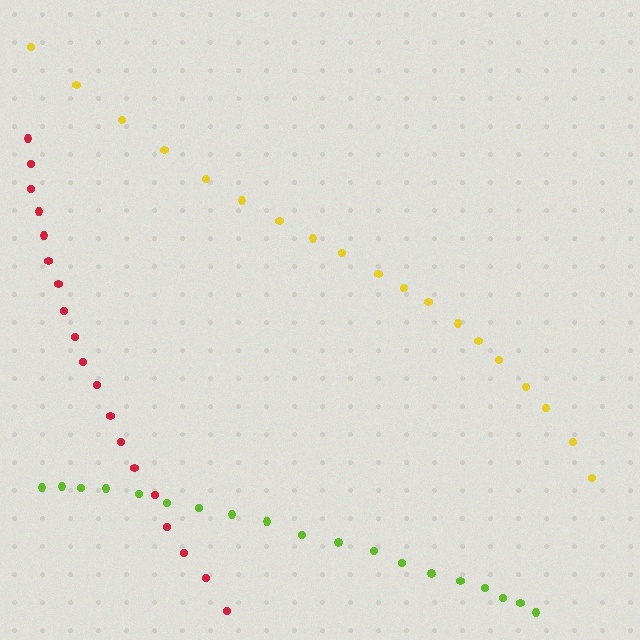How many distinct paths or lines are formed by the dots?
There are 3 distinct paths.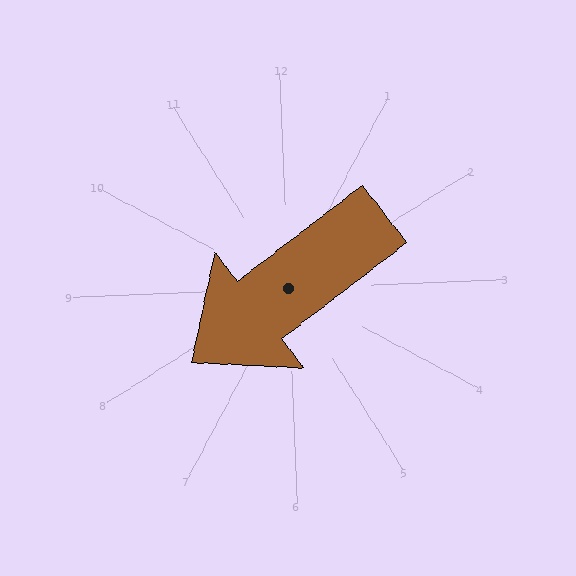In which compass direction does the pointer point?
Southwest.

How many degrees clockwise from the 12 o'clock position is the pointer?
Approximately 235 degrees.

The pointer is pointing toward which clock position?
Roughly 8 o'clock.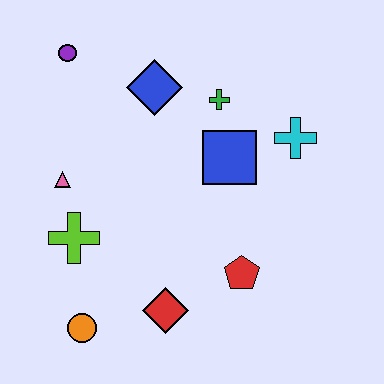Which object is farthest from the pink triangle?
The cyan cross is farthest from the pink triangle.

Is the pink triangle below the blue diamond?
Yes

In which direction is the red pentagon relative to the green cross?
The red pentagon is below the green cross.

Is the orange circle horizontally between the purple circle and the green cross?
Yes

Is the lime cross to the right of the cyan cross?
No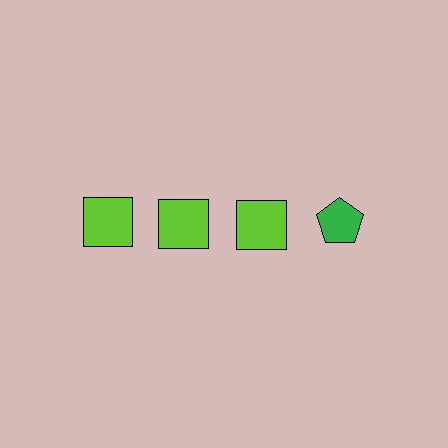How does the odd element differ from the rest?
It differs in both color (green instead of lime) and shape (pentagon instead of square).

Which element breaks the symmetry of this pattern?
The green pentagon in the top row, second from right column breaks the symmetry. All other shapes are lime squares.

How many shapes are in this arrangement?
There are 4 shapes arranged in a grid pattern.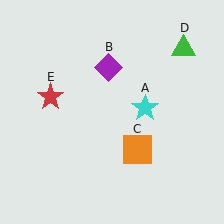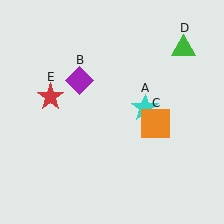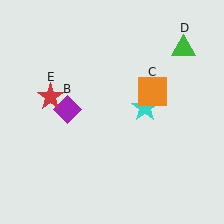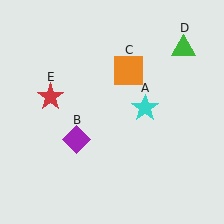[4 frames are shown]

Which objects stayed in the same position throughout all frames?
Cyan star (object A) and green triangle (object D) and red star (object E) remained stationary.